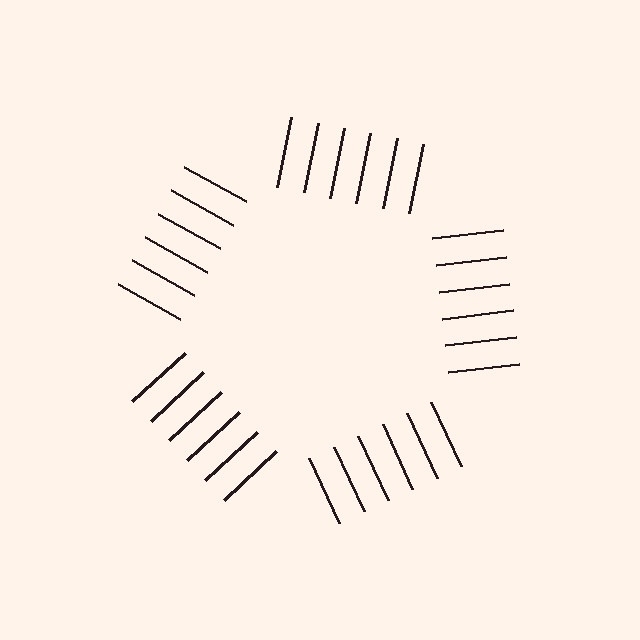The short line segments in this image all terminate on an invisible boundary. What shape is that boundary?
An illusory pentagon — the line segments terminate on its edges but no continuous stroke is drawn.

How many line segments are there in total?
30 — 6 along each of the 5 edges.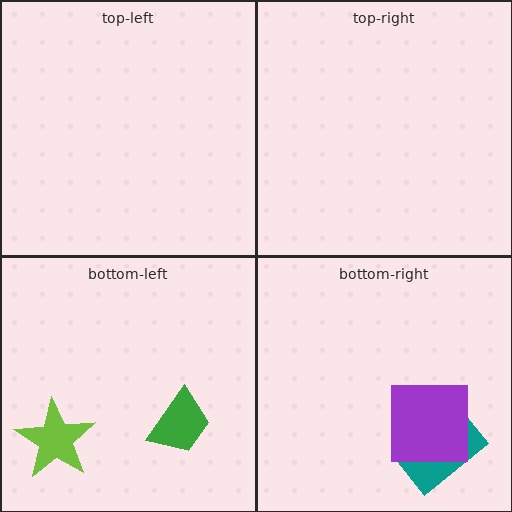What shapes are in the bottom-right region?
The teal rectangle, the purple square.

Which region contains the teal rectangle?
The bottom-right region.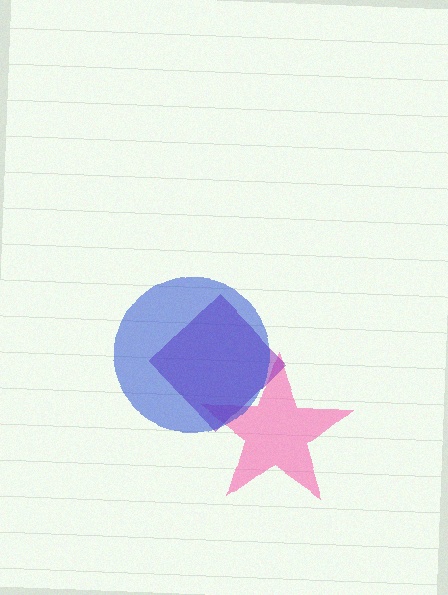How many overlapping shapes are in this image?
There are 3 overlapping shapes in the image.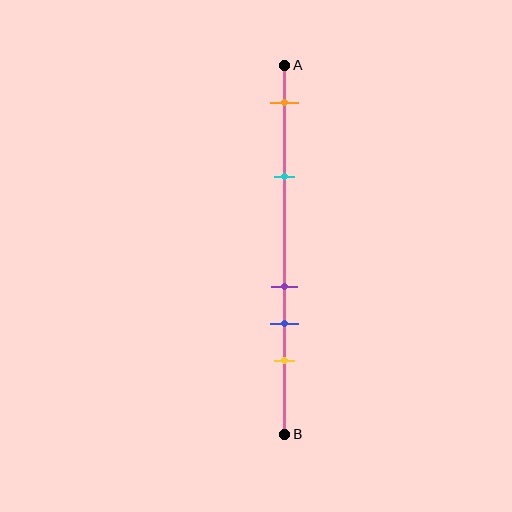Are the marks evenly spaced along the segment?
No, the marks are not evenly spaced.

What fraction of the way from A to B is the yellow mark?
The yellow mark is approximately 80% (0.8) of the way from A to B.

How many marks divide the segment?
There are 5 marks dividing the segment.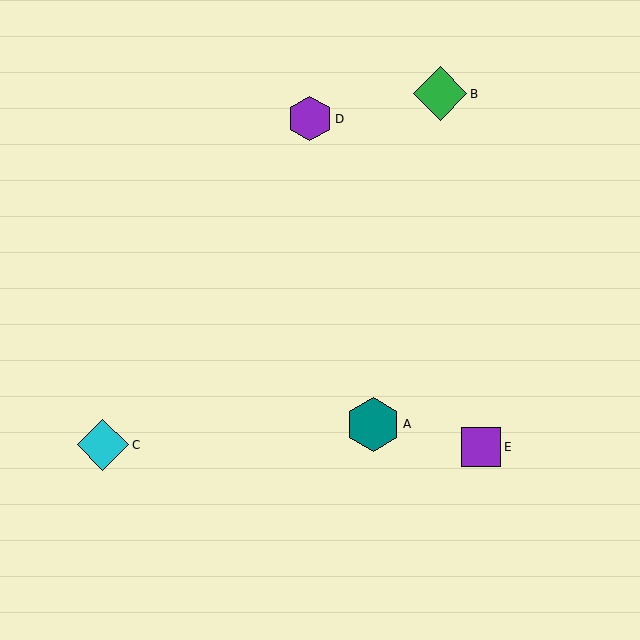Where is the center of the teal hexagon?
The center of the teal hexagon is at (373, 425).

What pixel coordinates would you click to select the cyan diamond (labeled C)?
Click at (103, 445) to select the cyan diamond C.